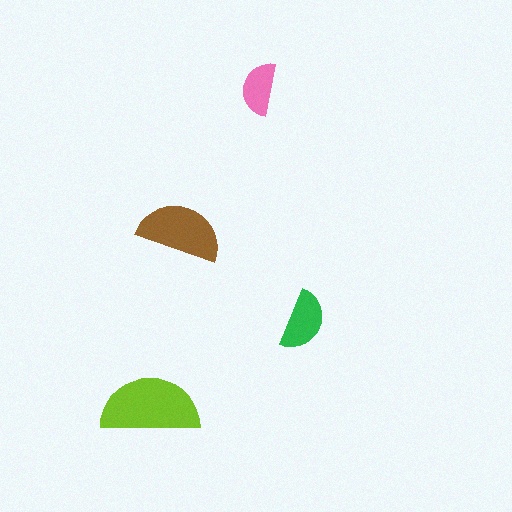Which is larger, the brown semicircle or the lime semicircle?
The lime one.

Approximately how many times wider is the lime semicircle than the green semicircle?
About 1.5 times wider.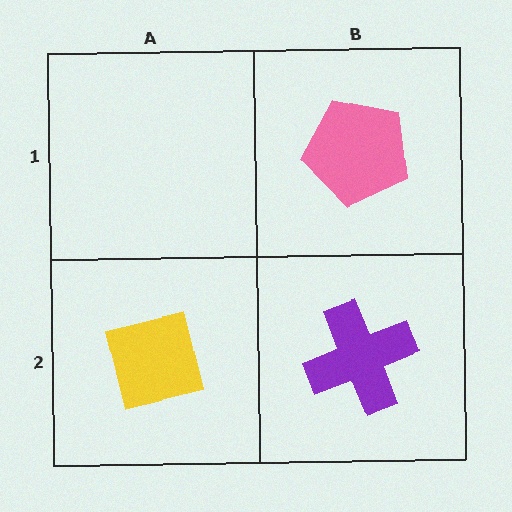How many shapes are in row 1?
1 shape.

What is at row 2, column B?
A purple cross.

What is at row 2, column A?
A yellow square.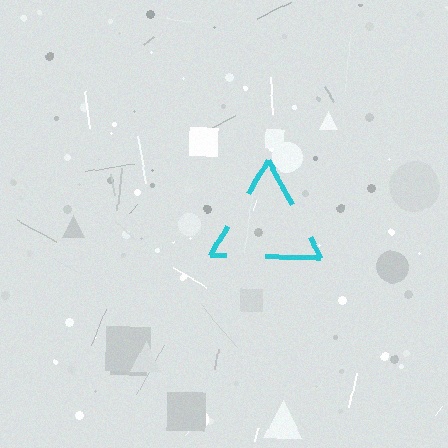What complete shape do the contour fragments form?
The contour fragments form a triangle.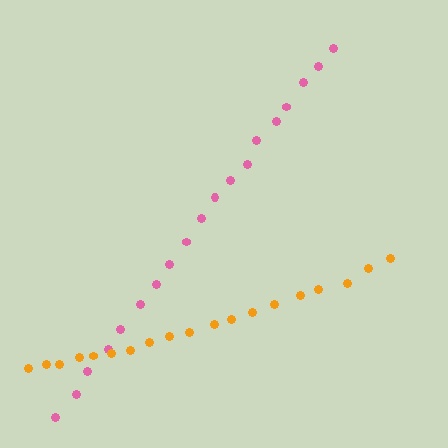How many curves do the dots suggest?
There are 2 distinct paths.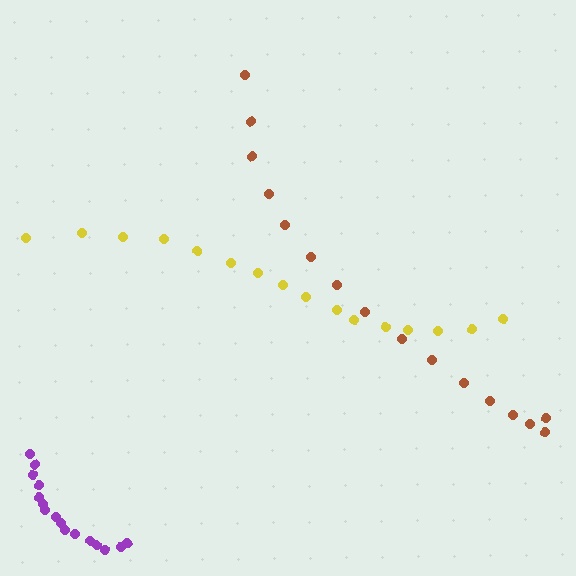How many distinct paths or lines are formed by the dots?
There are 3 distinct paths.